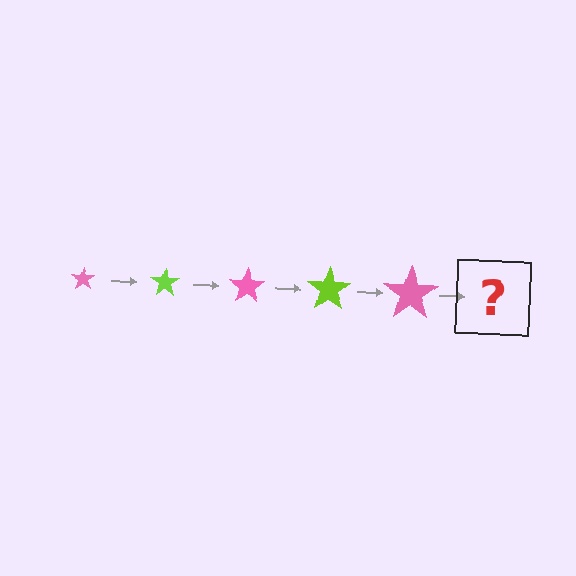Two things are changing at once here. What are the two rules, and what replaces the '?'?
The two rules are that the star grows larger each step and the color cycles through pink and lime. The '?' should be a lime star, larger than the previous one.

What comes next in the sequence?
The next element should be a lime star, larger than the previous one.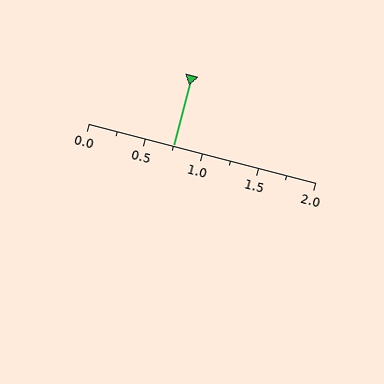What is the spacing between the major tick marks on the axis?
The major ticks are spaced 0.5 apart.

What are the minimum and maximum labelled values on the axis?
The axis runs from 0.0 to 2.0.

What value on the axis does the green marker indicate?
The marker indicates approximately 0.75.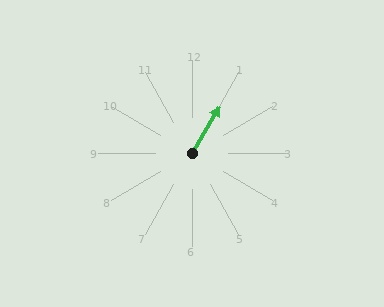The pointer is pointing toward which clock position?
Roughly 1 o'clock.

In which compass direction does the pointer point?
Northeast.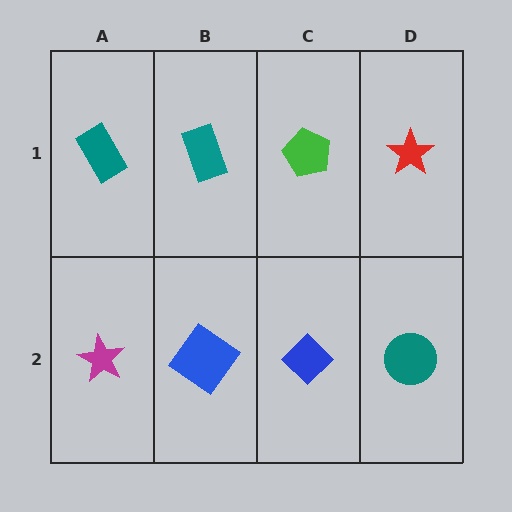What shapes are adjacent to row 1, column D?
A teal circle (row 2, column D), a green pentagon (row 1, column C).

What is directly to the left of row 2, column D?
A blue diamond.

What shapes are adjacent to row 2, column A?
A teal rectangle (row 1, column A), a blue diamond (row 2, column B).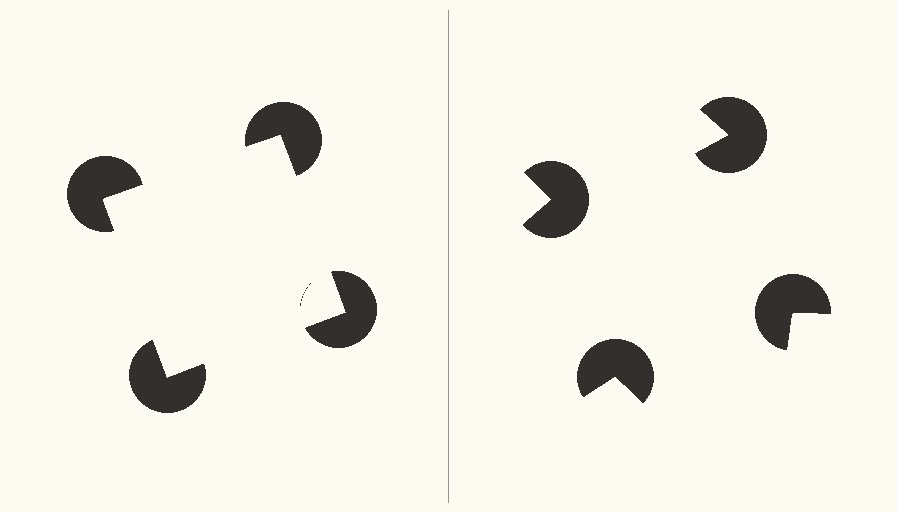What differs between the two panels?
The pac-man discs are positioned identically on both sides; only the wedge orientations differ. On the left they align to a square; on the right they are misaligned.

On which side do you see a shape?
An illusory square appears on the left side. On the right side the wedge cuts are rotated, so no coherent shape forms.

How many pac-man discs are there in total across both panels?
8 — 4 on each side.